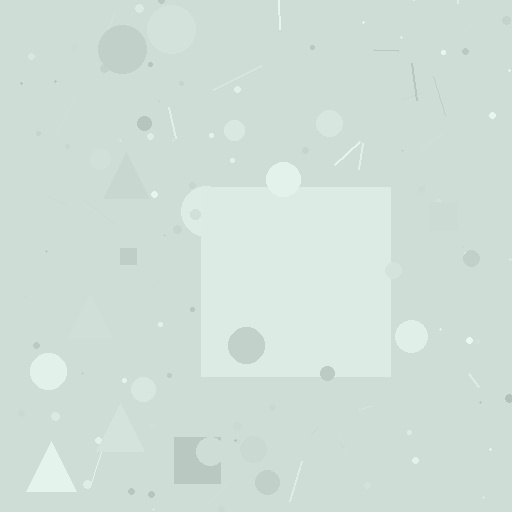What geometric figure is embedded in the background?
A square is embedded in the background.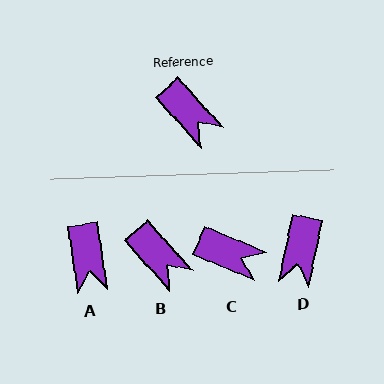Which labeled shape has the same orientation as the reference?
B.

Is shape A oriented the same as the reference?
No, it is off by about 34 degrees.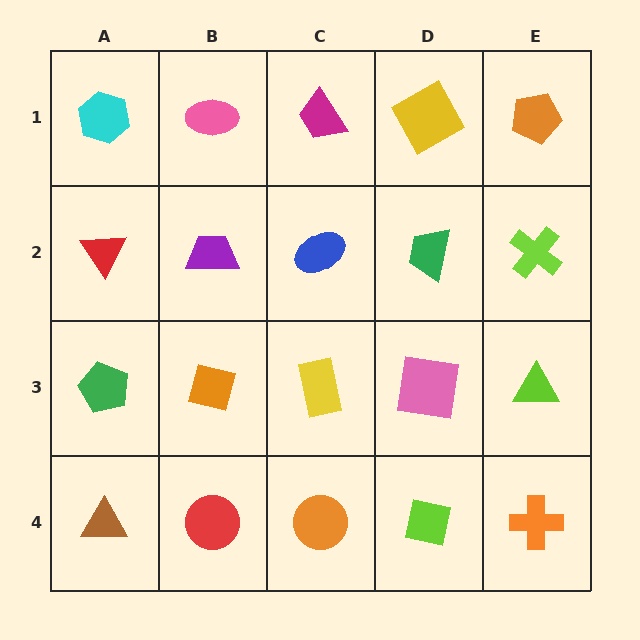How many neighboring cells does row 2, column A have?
3.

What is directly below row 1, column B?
A purple trapezoid.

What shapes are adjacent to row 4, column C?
A yellow rectangle (row 3, column C), a red circle (row 4, column B), a lime square (row 4, column D).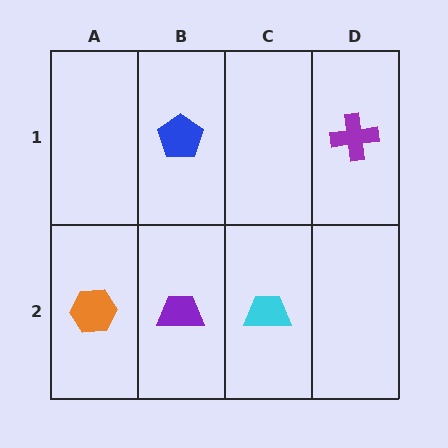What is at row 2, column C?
A cyan trapezoid.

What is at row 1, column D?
A purple cross.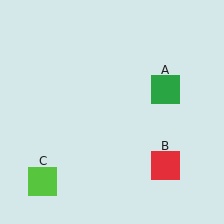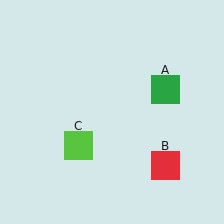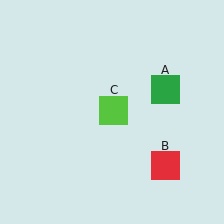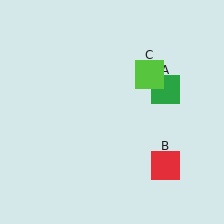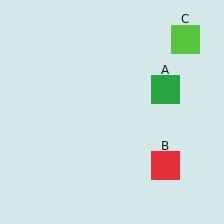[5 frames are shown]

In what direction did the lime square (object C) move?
The lime square (object C) moved up and to the right.